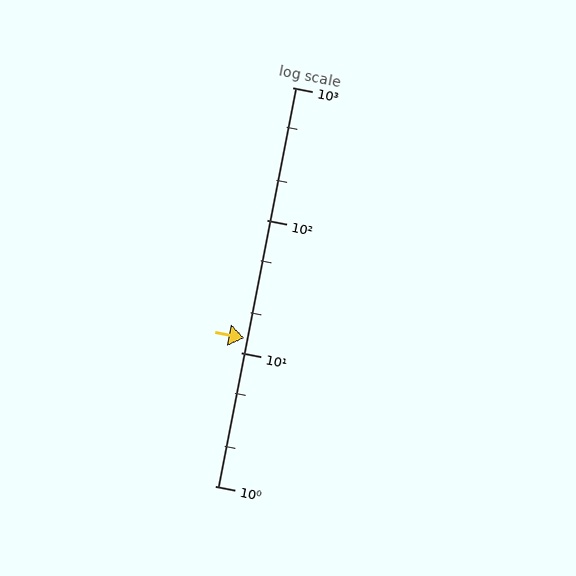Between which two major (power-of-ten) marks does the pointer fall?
The pointer is between 10 and 100.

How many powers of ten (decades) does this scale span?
The scale spans 3 decades, from 1 to 1000.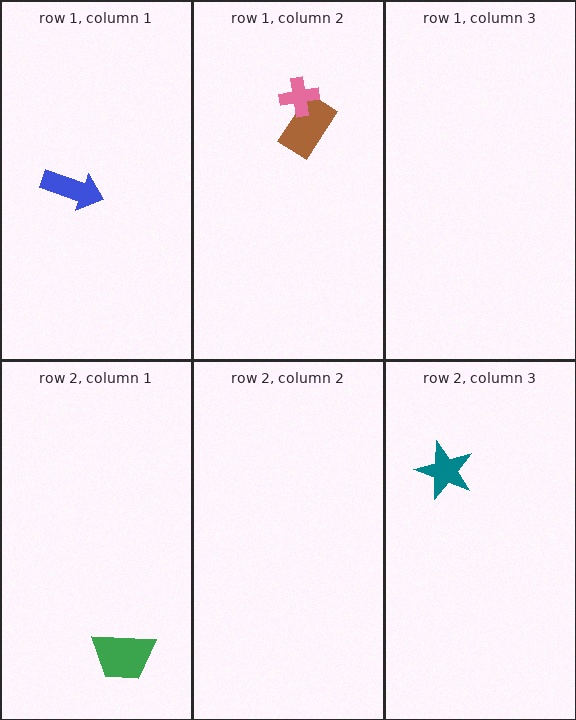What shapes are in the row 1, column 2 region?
The brown rectangle, the pink cross.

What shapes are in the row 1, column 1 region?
The blue arrow.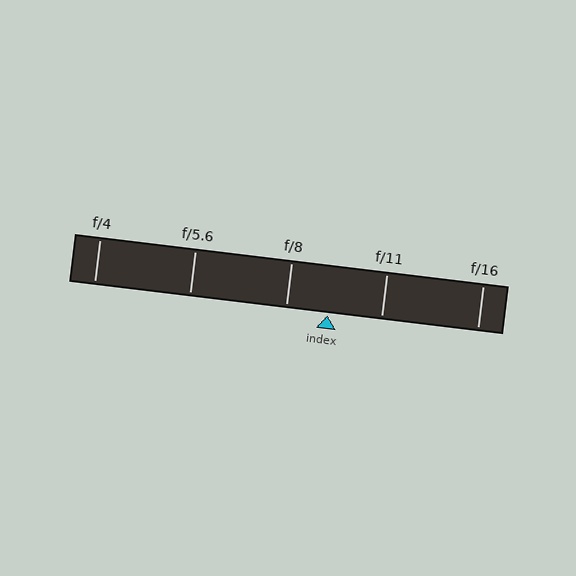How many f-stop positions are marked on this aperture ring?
There are 5 f-stop positions marked.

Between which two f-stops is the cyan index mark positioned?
The index mark is between f/8 and f/11.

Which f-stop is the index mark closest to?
The index mark is closest to f/8.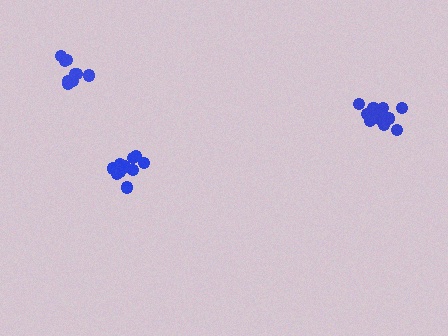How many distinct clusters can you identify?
There are 3 distinct clusters.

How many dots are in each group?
Group 1: 16 dots, Group 2: 15 dots, Group 3: 10 dots (41 total).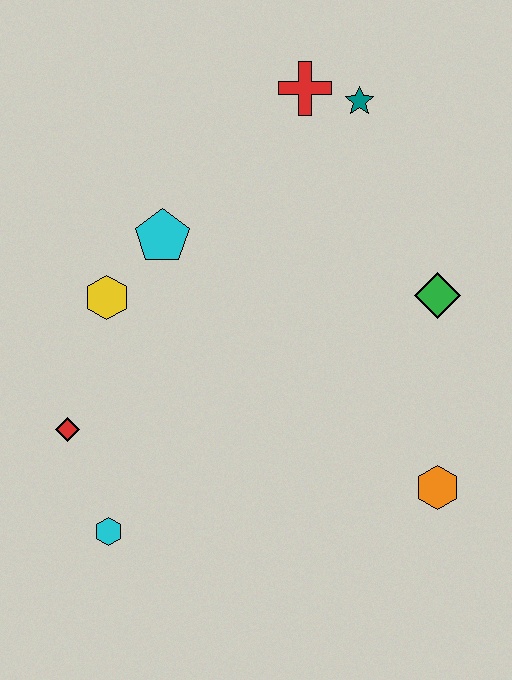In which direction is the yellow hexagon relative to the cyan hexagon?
The yellow hexagon is above the cyan hexagon.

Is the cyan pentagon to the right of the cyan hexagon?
Yes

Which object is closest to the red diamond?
The cyan hexagon is closest to the red diamond.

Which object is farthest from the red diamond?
The teal star is farthest from the red diamond.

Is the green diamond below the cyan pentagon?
Yes